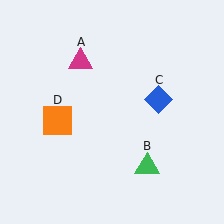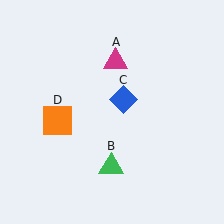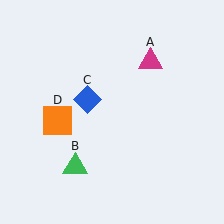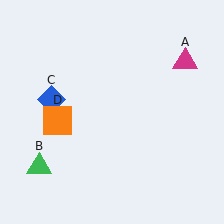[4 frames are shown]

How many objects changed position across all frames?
3 objects changed position: magenta triangle (object A), green triangle (object B), blue diamond (object C).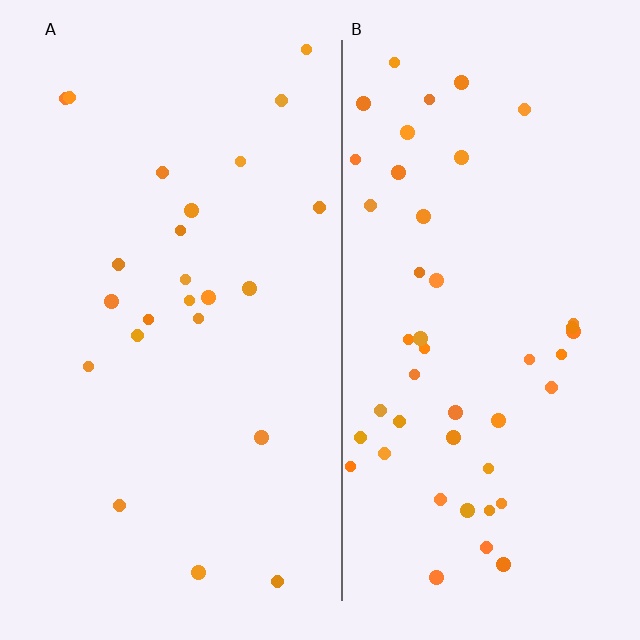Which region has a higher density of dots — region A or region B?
B (the right).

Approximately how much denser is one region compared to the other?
Approximately 2.0× — region B over region A.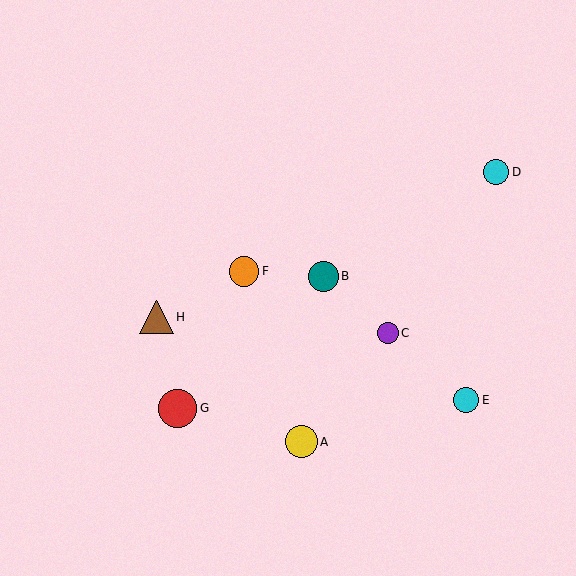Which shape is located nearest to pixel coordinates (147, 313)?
The brown triangle (labeled H) at (156, 317) is nearest to that location.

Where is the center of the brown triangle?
The center of the brown triangle is at (156, 317).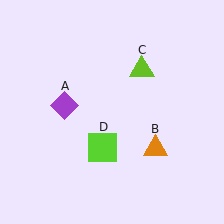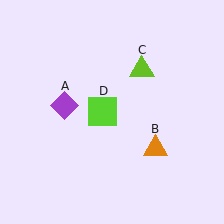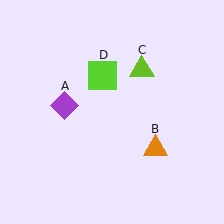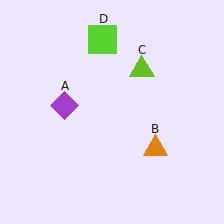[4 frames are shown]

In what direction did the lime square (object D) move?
The lime square (object D) moved up.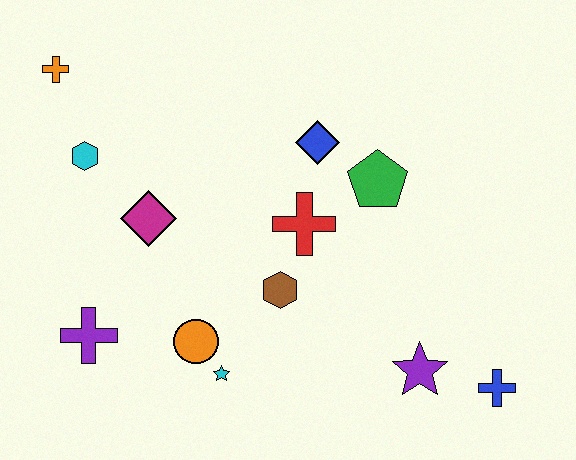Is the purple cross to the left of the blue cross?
Yes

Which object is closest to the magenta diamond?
The cyan hexagon is closest to the magenta diamond.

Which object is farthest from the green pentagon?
The orange cross is farthest from the green pentagon.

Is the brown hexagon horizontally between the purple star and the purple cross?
Yes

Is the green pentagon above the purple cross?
Yes